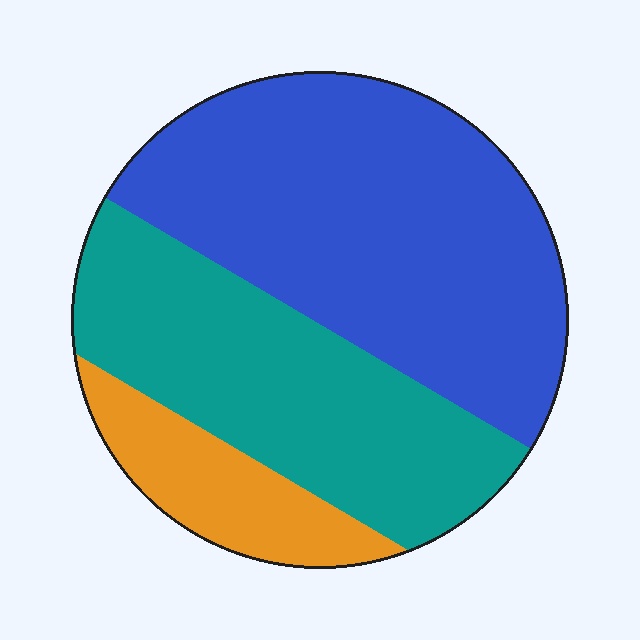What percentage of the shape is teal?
Teal covers around 35% of the shape.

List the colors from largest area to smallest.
From largest to smallest: blue, teal, orange.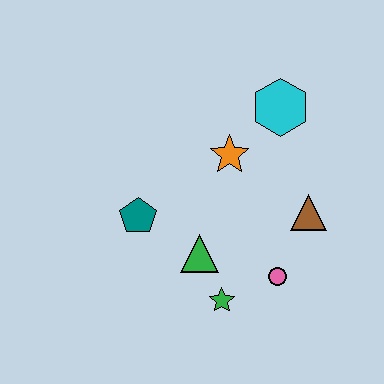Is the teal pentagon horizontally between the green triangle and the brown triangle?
No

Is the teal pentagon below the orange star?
Yes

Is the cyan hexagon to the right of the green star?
Yes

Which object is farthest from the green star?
The cyan hexagon is farthest from the green star.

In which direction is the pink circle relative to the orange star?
The pink circle is below the orange star.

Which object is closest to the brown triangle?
The pink circle is closest to the brown triangle.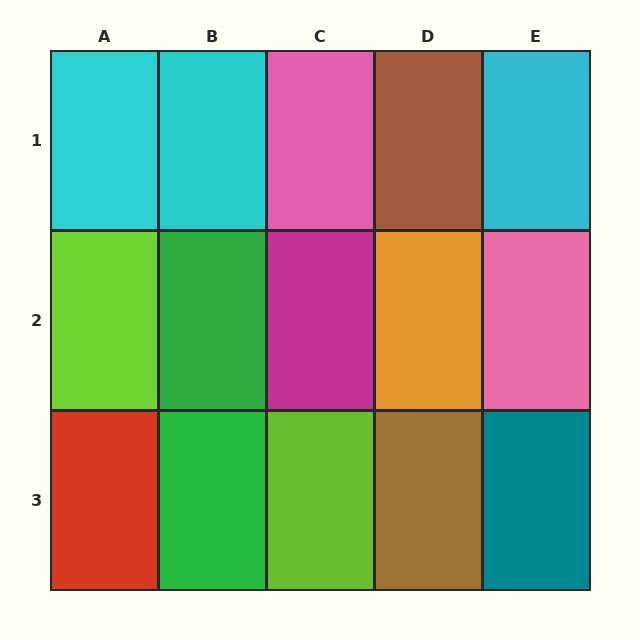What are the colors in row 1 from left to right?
Cyan, cyan, pink, brown, cyan.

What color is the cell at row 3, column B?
Green.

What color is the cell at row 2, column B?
Green.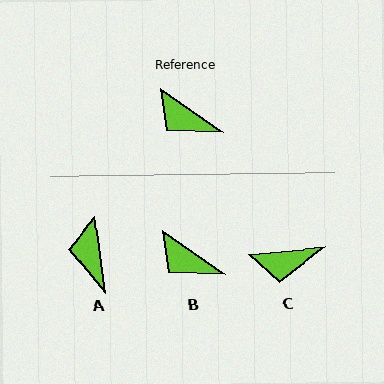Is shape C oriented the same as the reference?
No, it is off by about 39 degrees.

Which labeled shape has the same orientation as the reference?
B.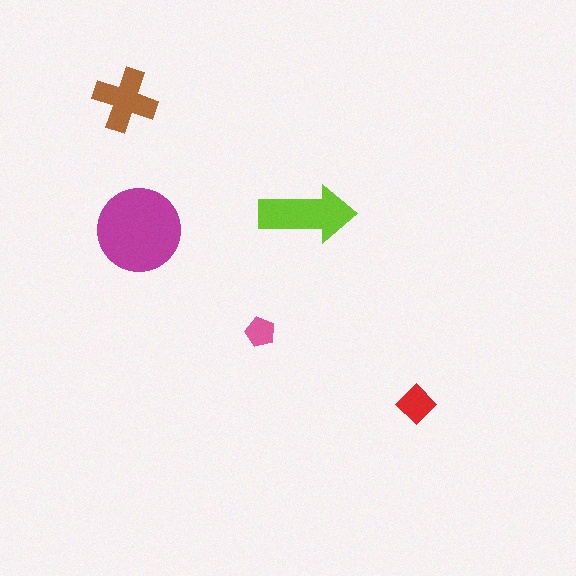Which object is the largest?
The magenta circle.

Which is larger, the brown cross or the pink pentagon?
The brown cross.